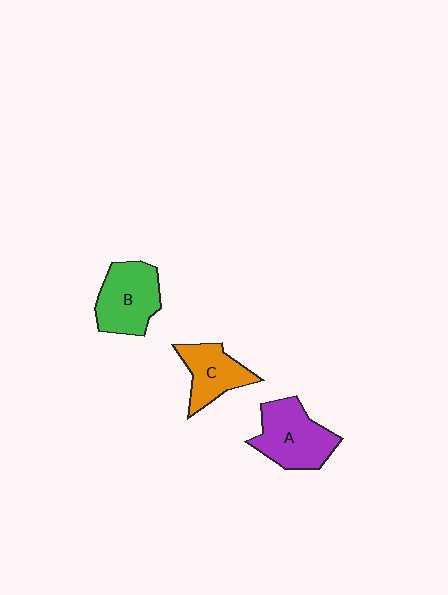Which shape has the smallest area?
Shape C (orange).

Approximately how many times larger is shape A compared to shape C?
Approximately 1.4 times.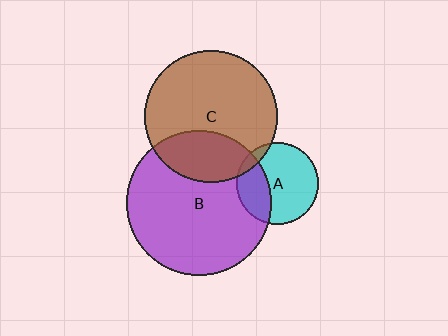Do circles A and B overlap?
Yes.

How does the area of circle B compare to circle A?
Approximately 3.1 times.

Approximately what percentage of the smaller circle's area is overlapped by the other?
Approximately 30%.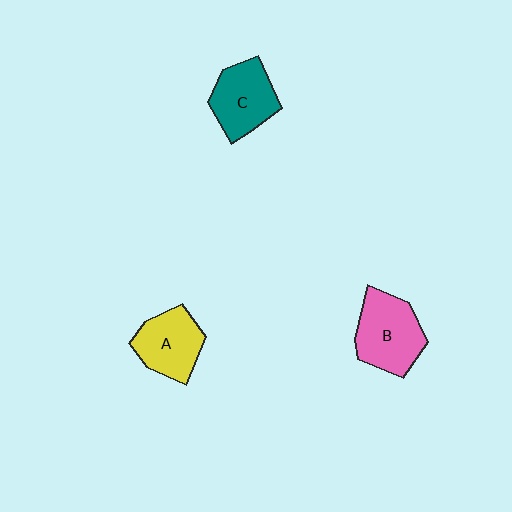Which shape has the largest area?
Shape B (pink).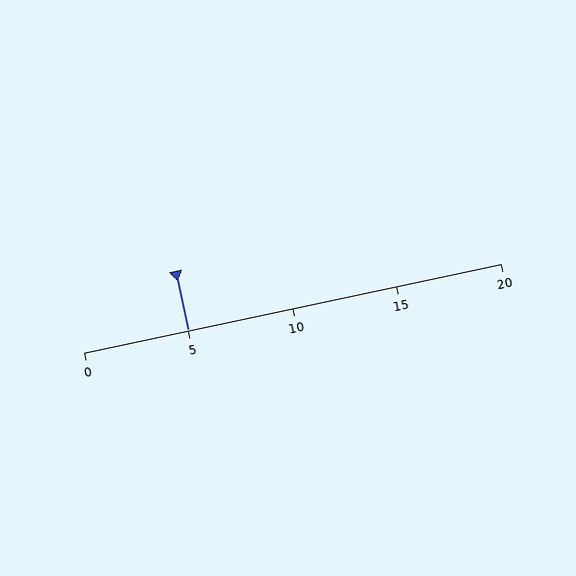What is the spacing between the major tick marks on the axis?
The major ticks are spaced 5 apart.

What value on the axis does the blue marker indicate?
The marker indicates approximately 5.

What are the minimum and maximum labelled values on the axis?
The axis runs from 0 to 20.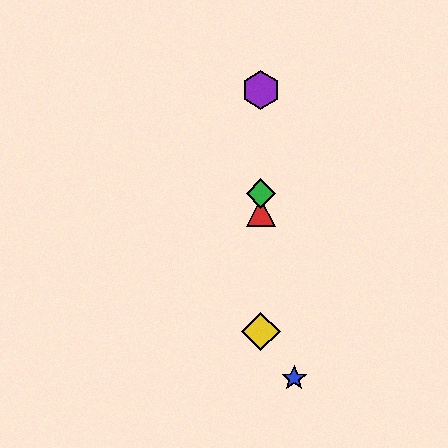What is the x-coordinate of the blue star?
The blue star is at x≈294.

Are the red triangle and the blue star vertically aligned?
No, the red triangle is at x≈261 and the blue star is at x≈294.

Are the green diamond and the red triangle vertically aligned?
Yes, both are at x≈261.